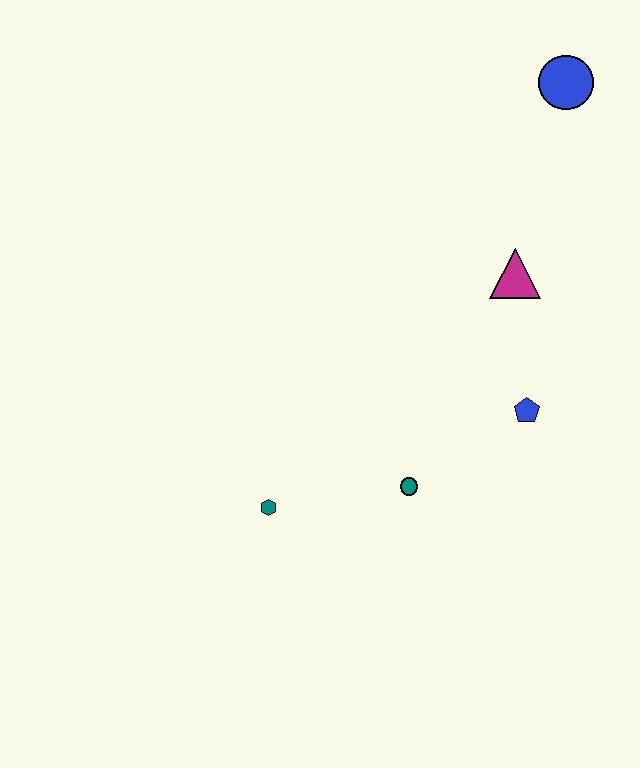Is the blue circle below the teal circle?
No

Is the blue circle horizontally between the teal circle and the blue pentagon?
No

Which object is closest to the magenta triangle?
The blue pentagon is closest to the magenta triangle.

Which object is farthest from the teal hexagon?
The blue circle is farthest from the teal hexagon.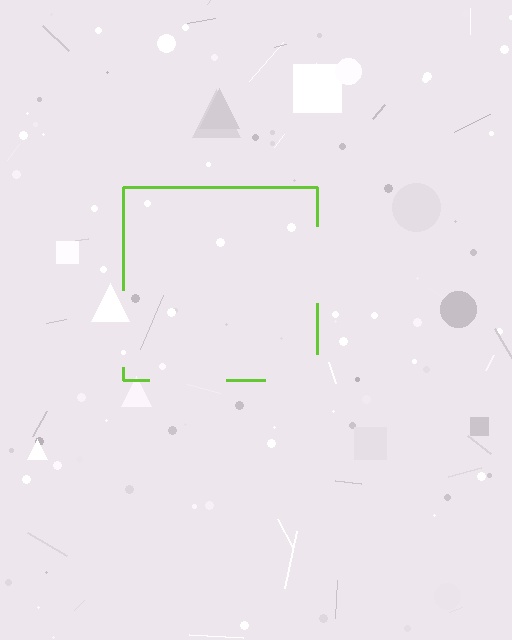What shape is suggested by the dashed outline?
The dashed outline suggests a square.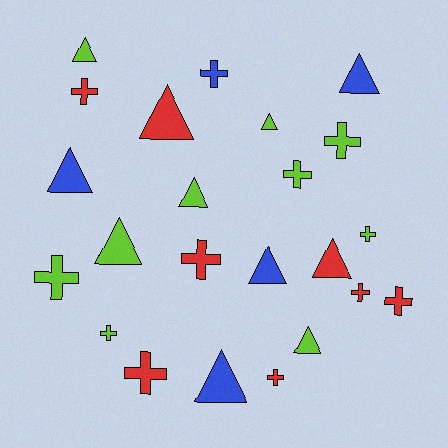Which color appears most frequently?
Lime, with 10 objects.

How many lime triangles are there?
There are 5 lime triangles.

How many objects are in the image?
There are 23 objects.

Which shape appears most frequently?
Cross, with 12 objects.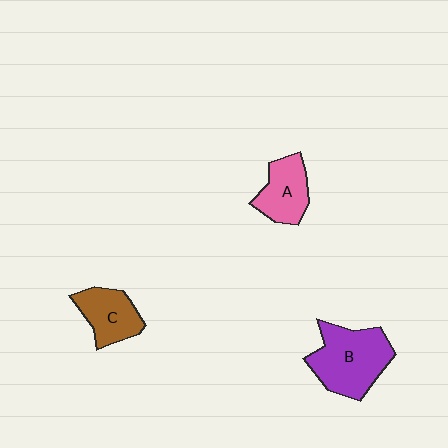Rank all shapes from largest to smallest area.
From largest to smallest: B (purple), A (pink), C (brown).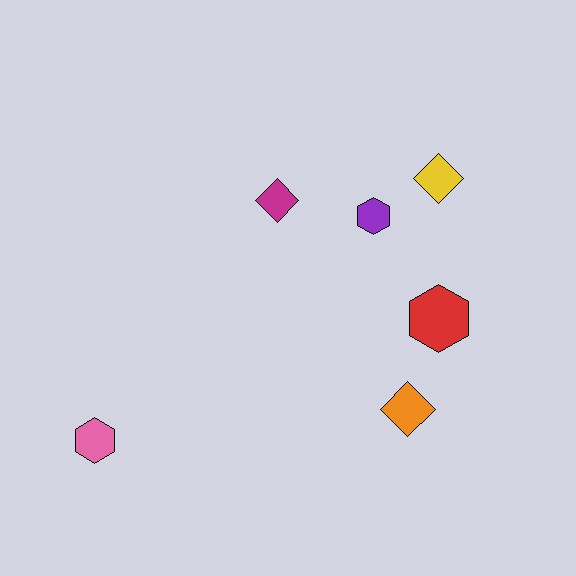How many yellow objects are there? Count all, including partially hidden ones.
There is 1 yellow object.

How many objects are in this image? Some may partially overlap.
There are 6 objects.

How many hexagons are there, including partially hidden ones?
There are 3 hexagons.